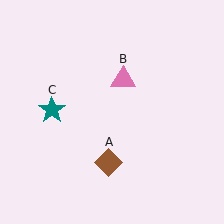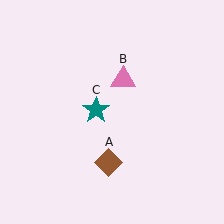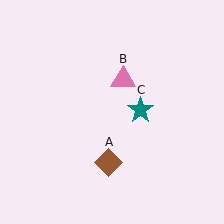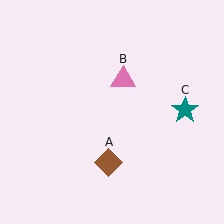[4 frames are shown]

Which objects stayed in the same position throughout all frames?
Brown diamond (object A) and pink triangle (object B) remained stationary.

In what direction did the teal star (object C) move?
The teal star (object C) moved right.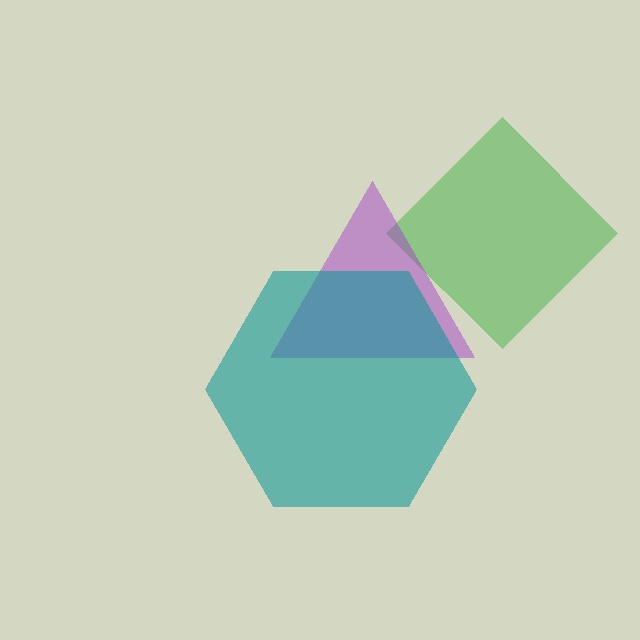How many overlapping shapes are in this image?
There are 3 overlapping shapes in the image.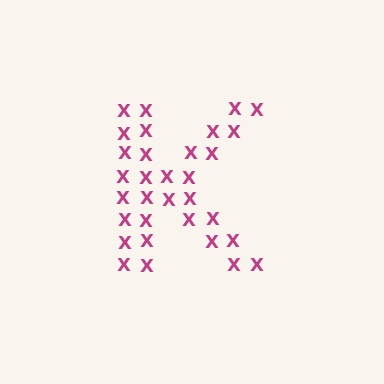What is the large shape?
The large shape is the letter K.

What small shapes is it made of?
It is made of small letter X's.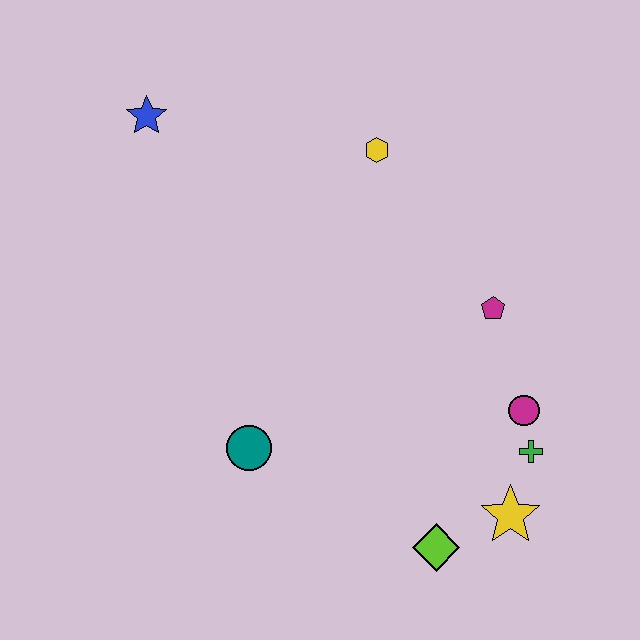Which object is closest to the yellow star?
The green cross is closest to the yellow star.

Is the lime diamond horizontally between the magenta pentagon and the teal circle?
Yes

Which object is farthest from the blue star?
The yellow star is farthest from the blue star.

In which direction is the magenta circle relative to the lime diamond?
The magenta circle is above the lime diamond.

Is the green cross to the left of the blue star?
No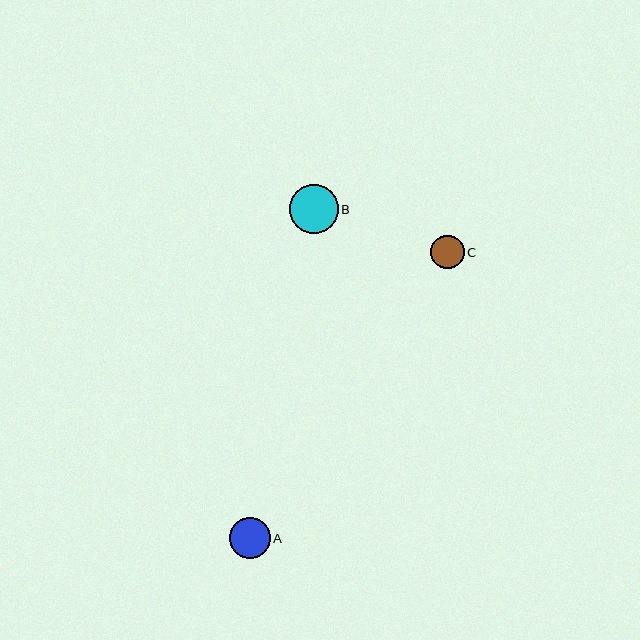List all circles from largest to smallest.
From largest to smallest: B, A, C.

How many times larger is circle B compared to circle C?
Circle B is approximately 1.5 times the size of circle C.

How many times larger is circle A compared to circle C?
Circle A is approximately 1.2 times the size of circle C.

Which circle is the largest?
Circle B is the largest with a size of approximately 49 pixels.